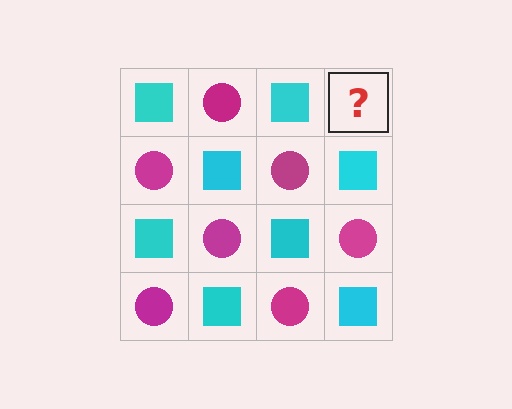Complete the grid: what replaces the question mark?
The question mark should be replaced with a magenta circle.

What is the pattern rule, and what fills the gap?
The rule is that it alternates cyan square and magenta circle in a checkerboard pattern. The gap should be filled with a magenta circle.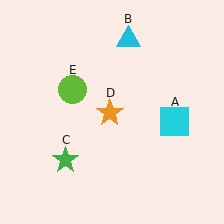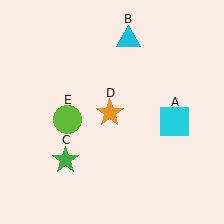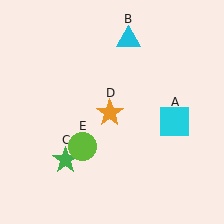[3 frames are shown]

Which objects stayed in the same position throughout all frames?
Cyan square (object A) and cyan triangle (object B) and green star (object C) and orange star (object D) remained stationary.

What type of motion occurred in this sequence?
The lime circle (object E) rotated counterclockwise around the center of the scene.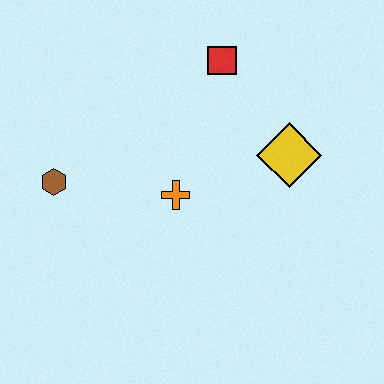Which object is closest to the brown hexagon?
The orange cross is closest to the brown hexagon.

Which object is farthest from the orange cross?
The red square is farthest from the orange cross.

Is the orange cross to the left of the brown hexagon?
No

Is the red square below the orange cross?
No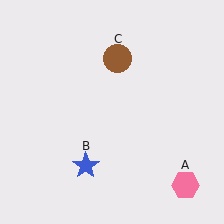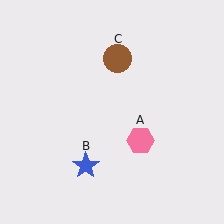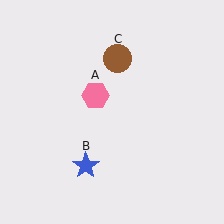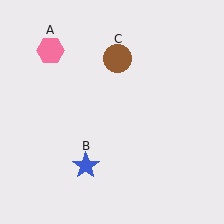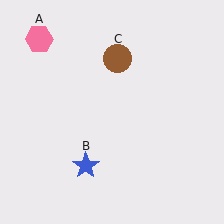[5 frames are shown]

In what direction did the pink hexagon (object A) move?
The pink hexagon (object A) moved up and to the left.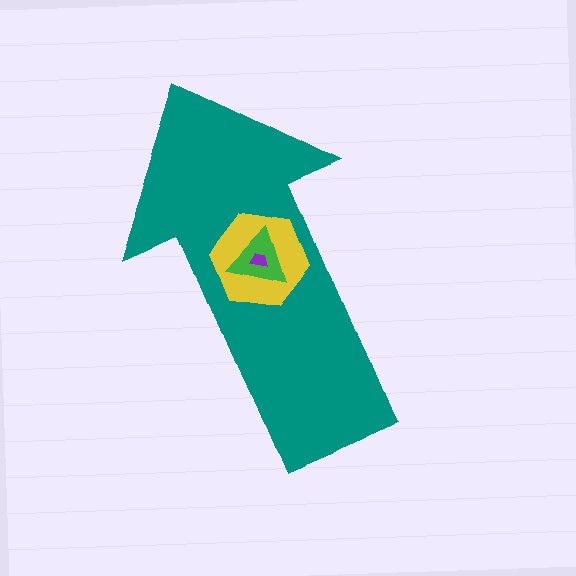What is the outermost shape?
The teal arrow.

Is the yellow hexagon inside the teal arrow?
Yes.